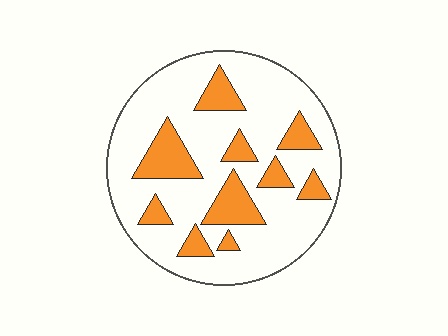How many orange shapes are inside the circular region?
10.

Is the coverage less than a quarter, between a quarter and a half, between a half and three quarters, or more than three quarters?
Less than a quarter.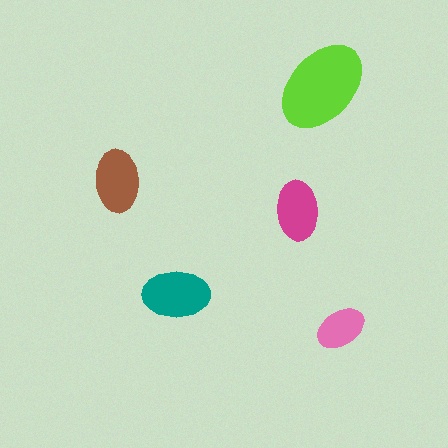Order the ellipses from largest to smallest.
the lime one, the teal one, the brown one, the magenta one, the pink one.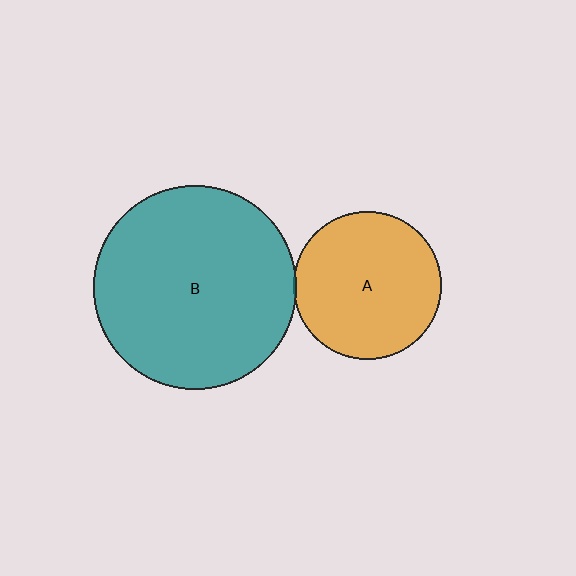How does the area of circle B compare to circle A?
Approximately 1.9 times.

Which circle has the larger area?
Circle B (teal).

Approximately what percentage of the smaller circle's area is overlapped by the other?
Approximately 5%.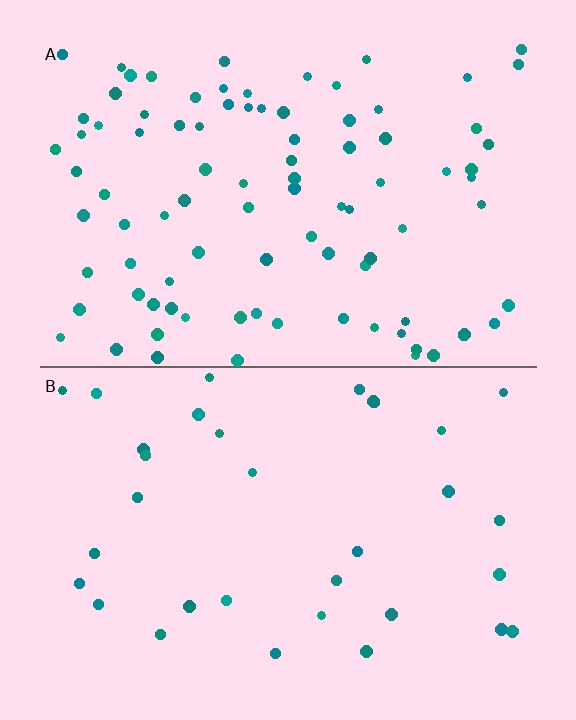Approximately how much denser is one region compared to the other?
Approximately 2.7× — region A over region B.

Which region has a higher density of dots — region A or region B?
A (the top).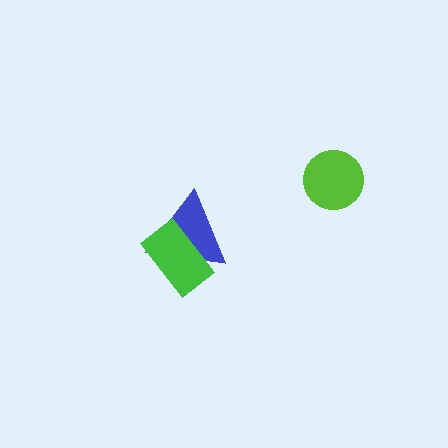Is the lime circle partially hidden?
No, no other shape covers it.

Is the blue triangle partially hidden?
Yes, it is partially covered by another shape.